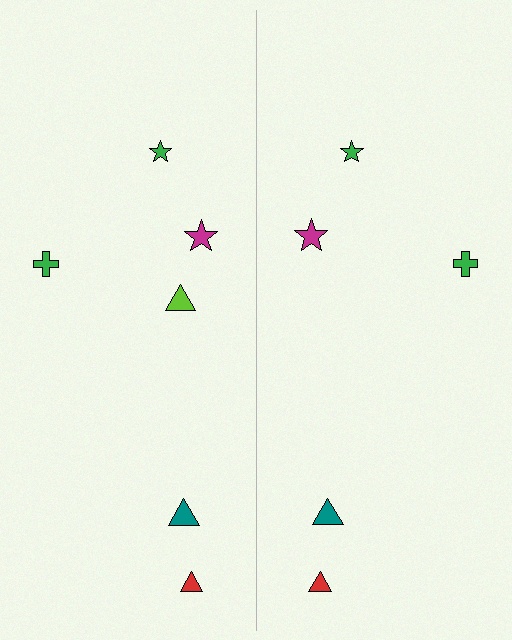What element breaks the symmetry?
A lime triangle is missing from the right side.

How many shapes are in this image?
There are 11 shapes in this image.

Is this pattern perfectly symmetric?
No, the pattern is not perfectly symmetric. A lime triangle is missing from the right side.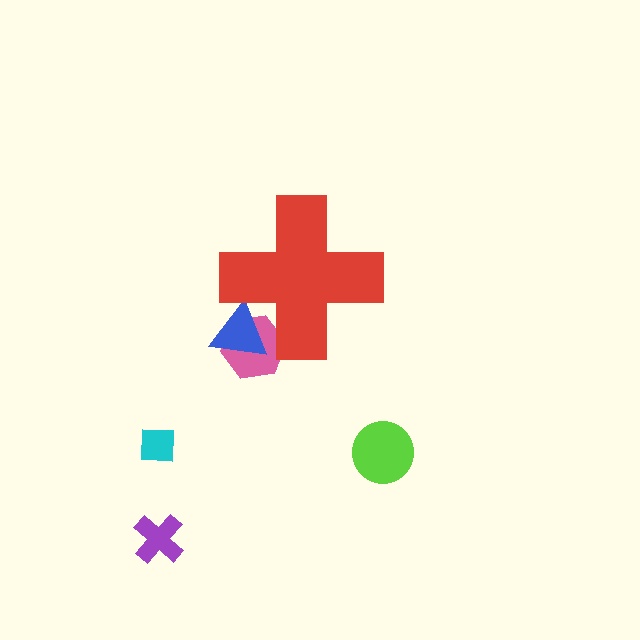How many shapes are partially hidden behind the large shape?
2 shapes are partially hidden.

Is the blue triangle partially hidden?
Yes, the blue triangle is partially hidden behind the red cross.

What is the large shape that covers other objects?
A red cross.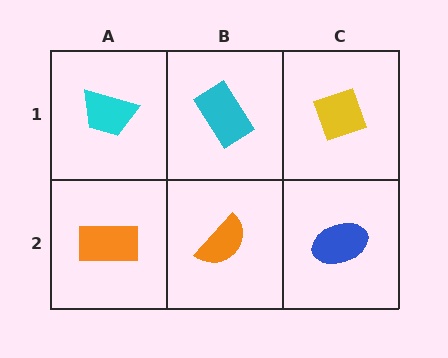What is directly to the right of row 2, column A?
An orange semicircle.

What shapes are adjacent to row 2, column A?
A cyan trapezoid (row 1, column A), an orange semicircle (row 2, column B).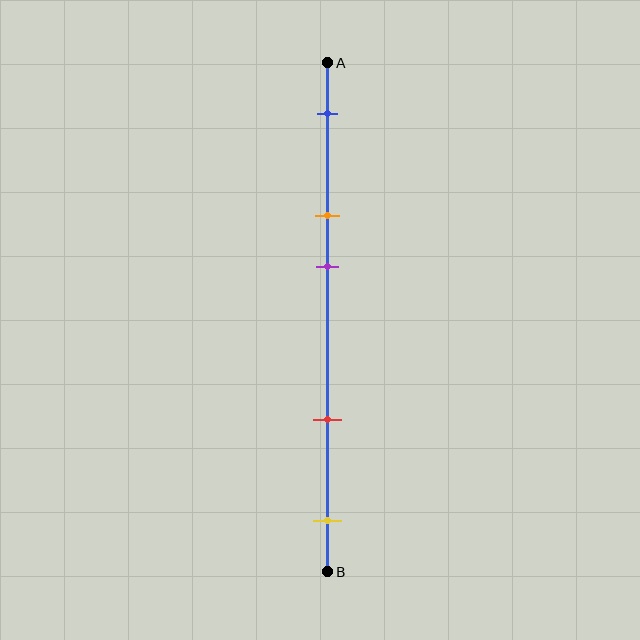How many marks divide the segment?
There are 5 marks dividing the segment.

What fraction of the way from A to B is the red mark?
The red mark is approximately 70% (0.7) of the way from A to B.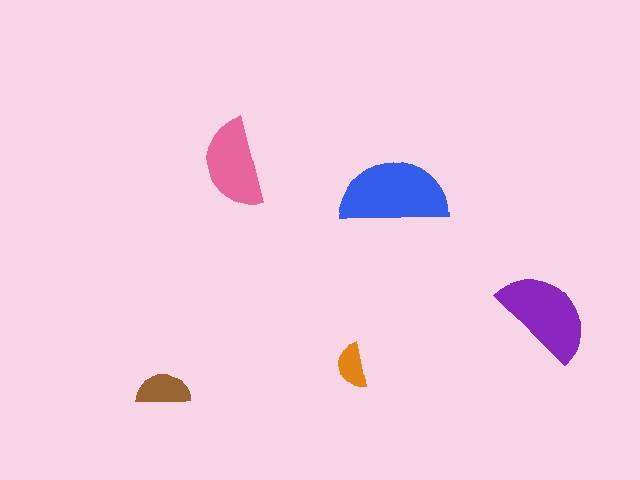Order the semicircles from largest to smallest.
the blue one, the purple one, the pink one, the brown one, the orange one.